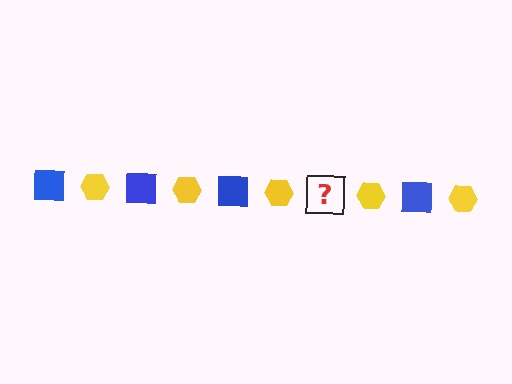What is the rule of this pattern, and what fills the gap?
The rule is that the pattern alternates between blue square and yellow hexagon. The gap should be filled with a blue square.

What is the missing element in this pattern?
The missing element is a blue square.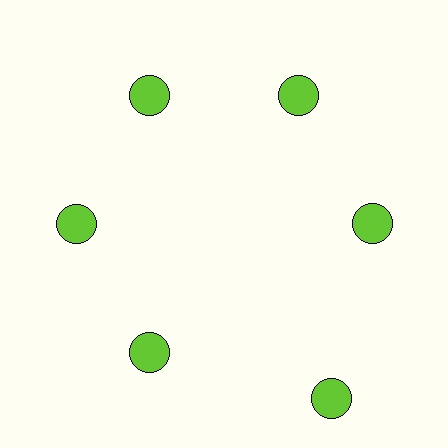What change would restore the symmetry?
The symmetry would be restored by moving it inward, back onto the ring so that all 6 circles sit at equal angles and equal distance from the center.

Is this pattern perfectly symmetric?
No. The 6 lime circles are arranged in a ring, but one element near the 5 o'clock position is pushed outward from the center, breaking the 6-fold rotational symmetry.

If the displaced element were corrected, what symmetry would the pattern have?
It would have 6-fold rotational symmetry — the pattern would map onto itself every 60 degrees.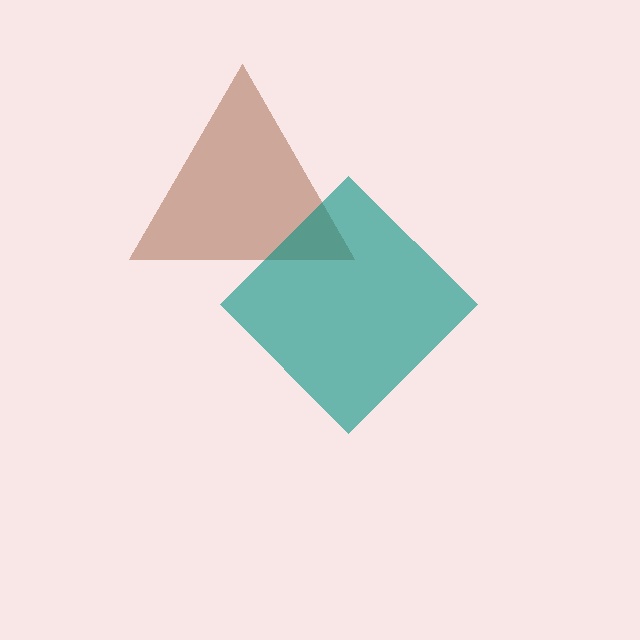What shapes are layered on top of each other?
The layered shapes are: a brown triangle, a teal diamond.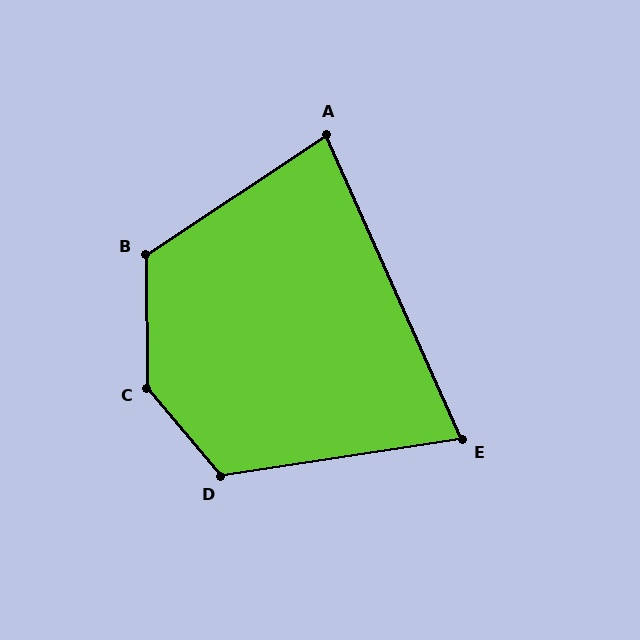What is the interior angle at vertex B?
Approximately 123 degrees (obtuse).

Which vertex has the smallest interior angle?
E, at approximately 75 degrees.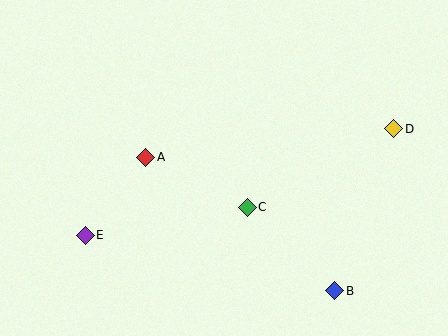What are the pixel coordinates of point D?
Point D is at (394, 129).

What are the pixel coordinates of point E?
Point E is at (85, 235).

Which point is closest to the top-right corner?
Point D is closest to the top-right corner.